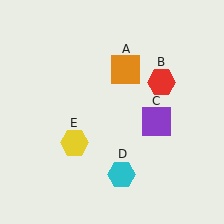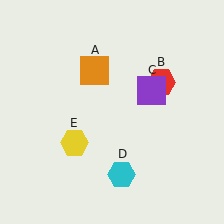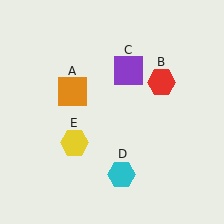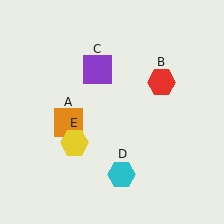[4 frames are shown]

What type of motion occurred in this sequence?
The orange square (object A), purple square (object C) rotated counterclockwise around the center of the scene.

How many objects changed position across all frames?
2 objects changed position: orange square (object A), purple square (object C).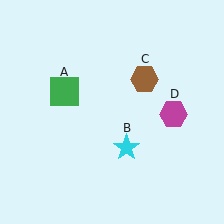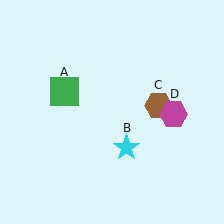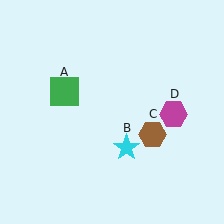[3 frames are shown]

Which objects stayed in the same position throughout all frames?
Green square (object A) and cyan star (object B) and magenta hexagon (object D) remained stationary.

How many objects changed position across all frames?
1 object changed position: brown hexagon (object C).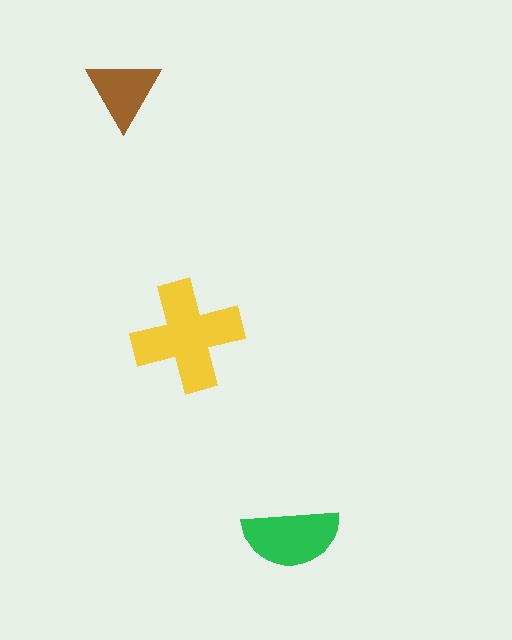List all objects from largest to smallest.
The yellow cross, the green semicircle, the brown triangle.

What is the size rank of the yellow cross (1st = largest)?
1st.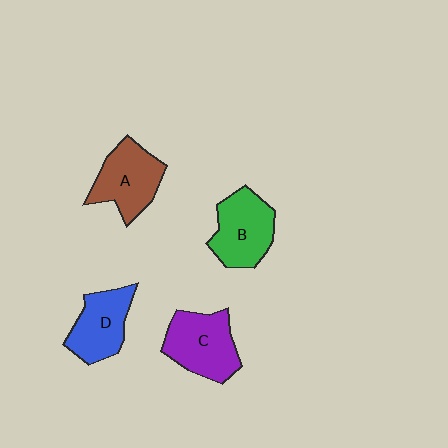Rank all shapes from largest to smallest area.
From largest to smallest: C (purple), B (green), A (brown), D (blue).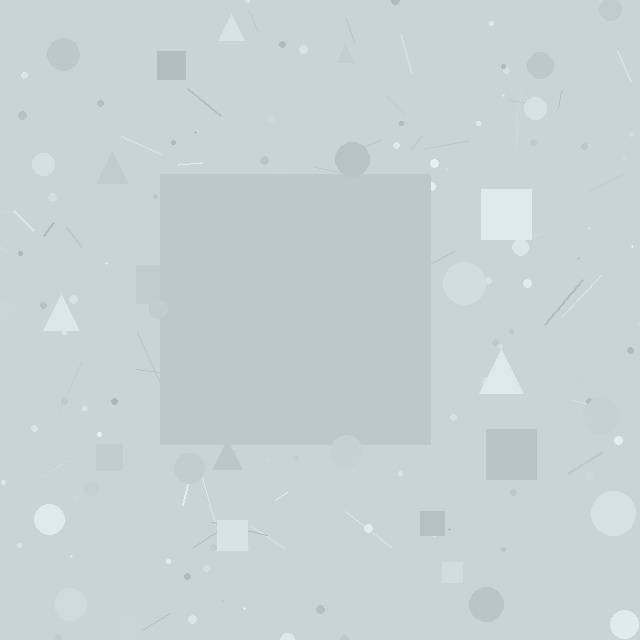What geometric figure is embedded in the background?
A square is embedded in the background.